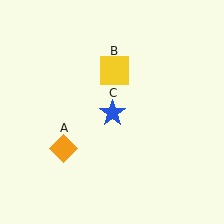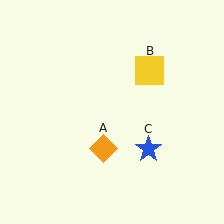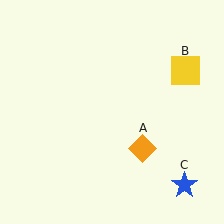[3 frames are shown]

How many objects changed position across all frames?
3 objects changed position: orange diamond (object A), yellow square (object B), blue star (object C).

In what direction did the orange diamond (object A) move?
The orange diamond (object A) moved right.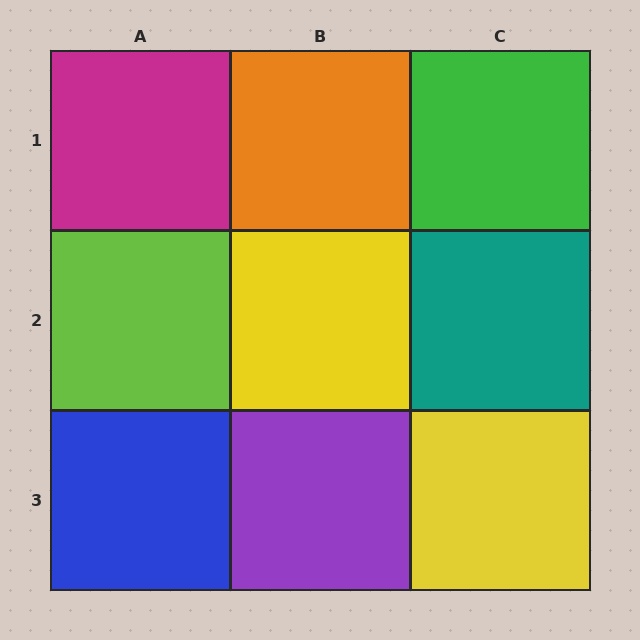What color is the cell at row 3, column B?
Purple.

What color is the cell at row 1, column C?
Green.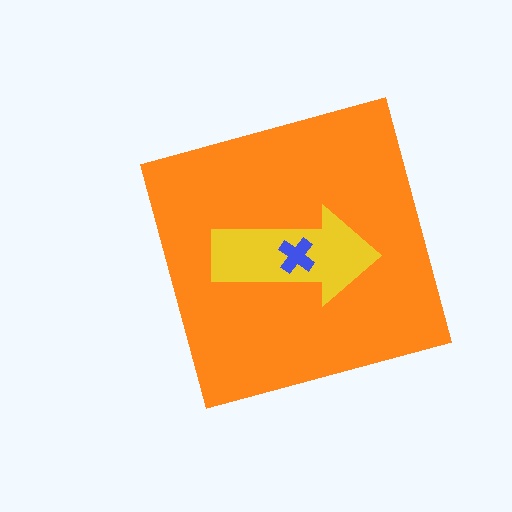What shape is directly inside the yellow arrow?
The blue cross.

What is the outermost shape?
The orange diamond.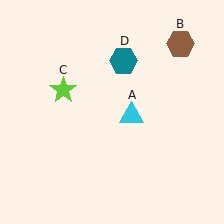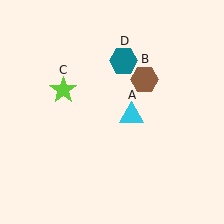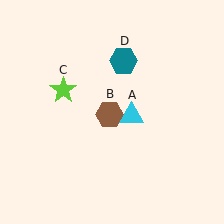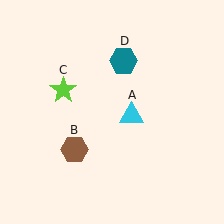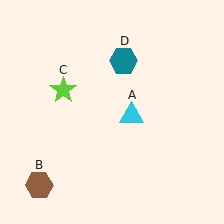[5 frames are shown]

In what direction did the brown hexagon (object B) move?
The brown hexagon (object B) moved down and to the left.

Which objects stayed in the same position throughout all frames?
Cyan triangle (object A) and lime star (object C) and teal hexagon (object D) remained stationary.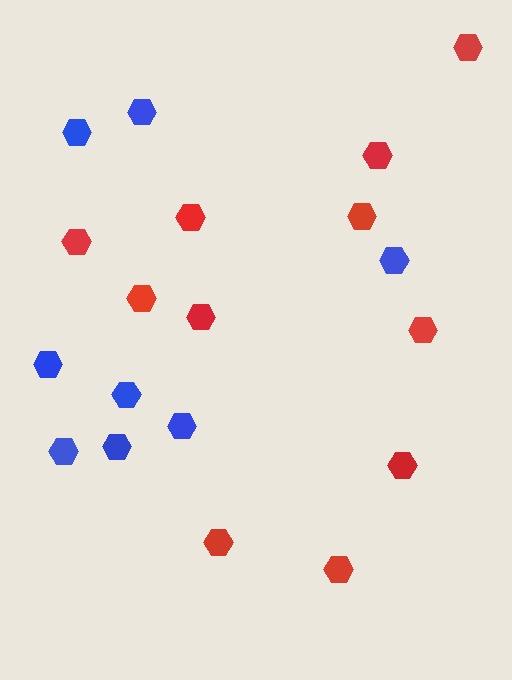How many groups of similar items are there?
There are 2 groups: one group of blue hexagons (8) and one group of red hexagons (11).